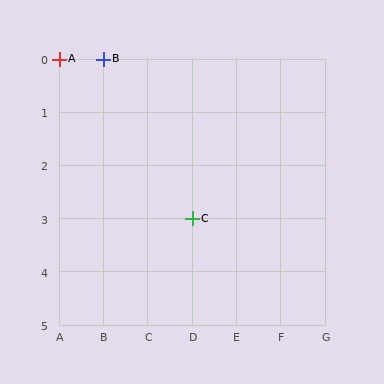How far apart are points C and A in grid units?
Points C and A are 3 columns and 3 rows apart (about 4.2 grid units diagonally).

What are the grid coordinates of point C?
Point C is at grid coordinates (D, 3).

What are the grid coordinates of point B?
Point B is at grid coordinates (B, 0).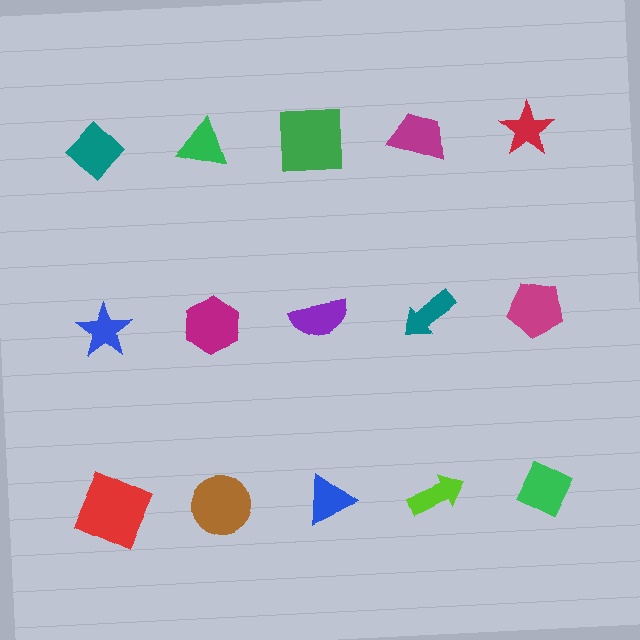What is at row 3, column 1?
A red square.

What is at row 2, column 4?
A teal arrow.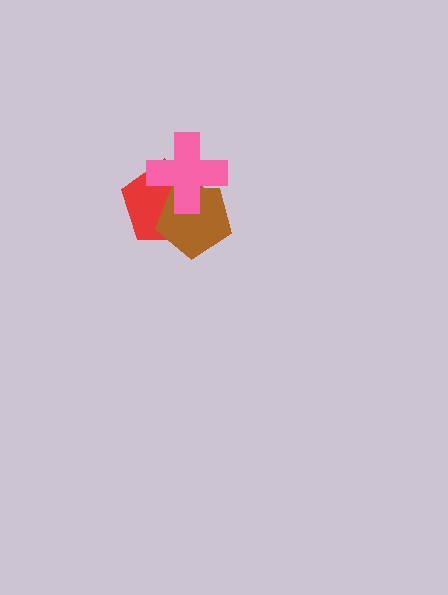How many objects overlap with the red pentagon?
2 objects overlap with the red pentagon.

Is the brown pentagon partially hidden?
Yes, it is partially covered by another shape.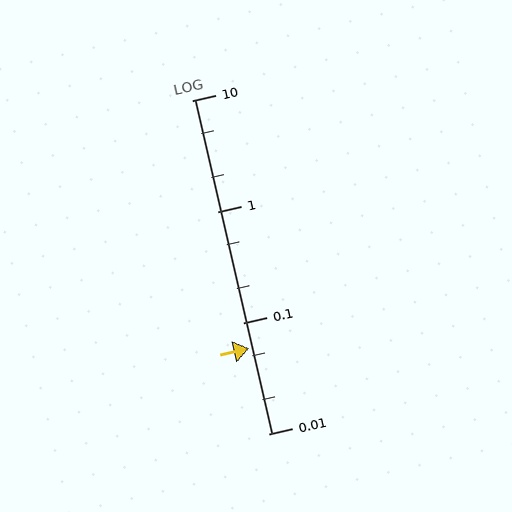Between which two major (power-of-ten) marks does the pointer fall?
The pointer is between 0.01 and 0.1.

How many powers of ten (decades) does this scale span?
The scale spans 3 decades, from 0.01 to 10.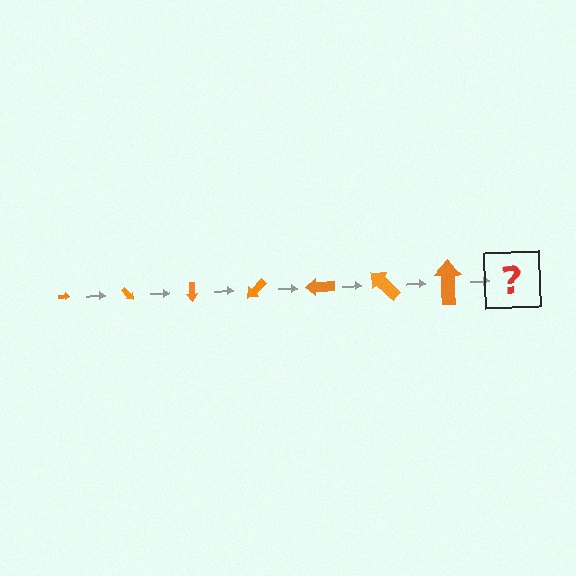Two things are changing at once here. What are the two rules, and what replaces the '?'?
The two rules are that the arrow grows larger each step and it rotates 45 degrees each step. The '?' should be an arrow, larger than the previous one and rotated 315 degrees from the start.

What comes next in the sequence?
The next element should be an arrow, larger than the previous one and rotated 315 degrees from the start.